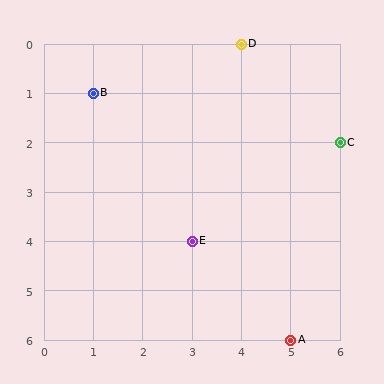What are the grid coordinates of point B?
Point B is at grid coordinates (1, 1).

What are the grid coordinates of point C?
Point C is at grid coordinates (6, 2).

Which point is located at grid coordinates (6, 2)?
Point C is at (6, 2).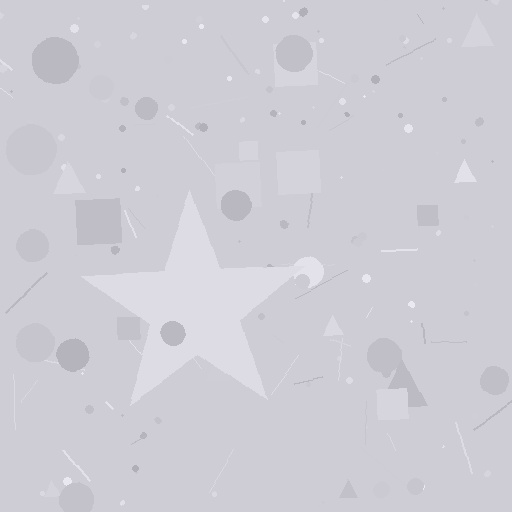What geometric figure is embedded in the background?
A star is embedded in the background.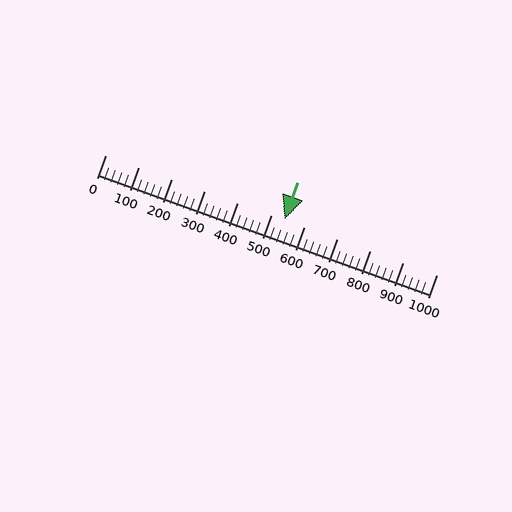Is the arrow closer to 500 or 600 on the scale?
The arrow is closer to 500.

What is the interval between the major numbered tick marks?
The major tick marks are spaced 100 units apart.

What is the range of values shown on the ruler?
The ruler shows values from 0 to 1000.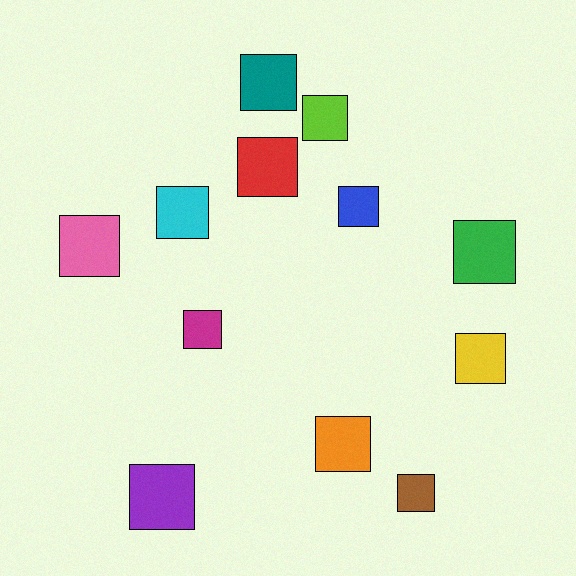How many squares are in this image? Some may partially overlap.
There are 12 squares.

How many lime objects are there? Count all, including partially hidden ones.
There is 1 lime object.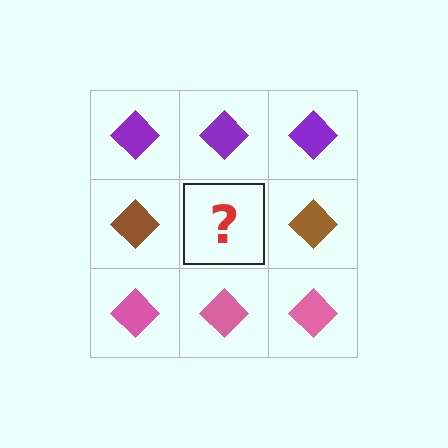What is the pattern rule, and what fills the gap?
The rule is that each row has a consistent color. The gap should be filled with a brown diamond.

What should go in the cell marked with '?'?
The missing cell should contain a brown diamond.